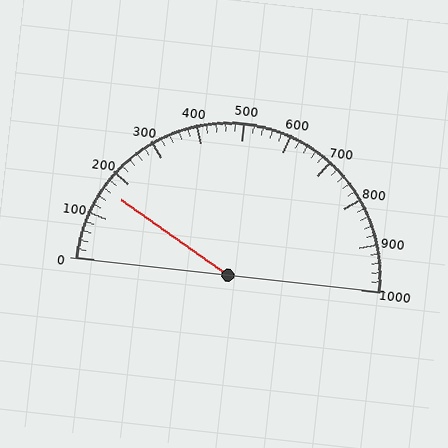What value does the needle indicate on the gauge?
The needle indicates approximately 160.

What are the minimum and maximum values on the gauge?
The gauge ranges from 0 to 1000.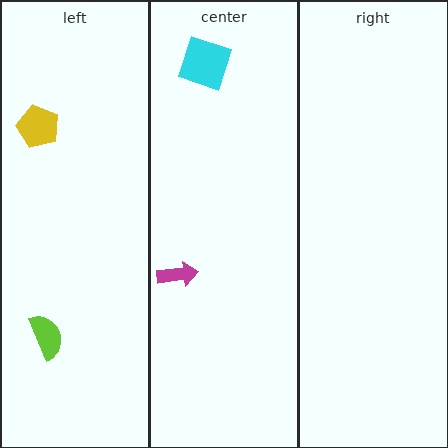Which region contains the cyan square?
The center region.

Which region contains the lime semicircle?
The left region.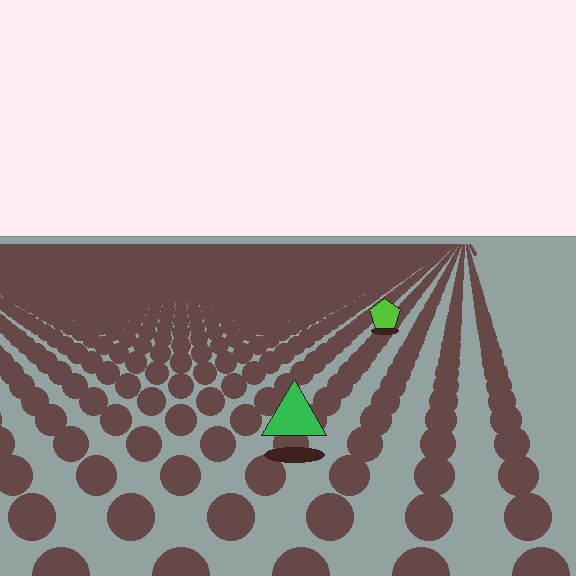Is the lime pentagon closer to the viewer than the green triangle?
No. The green triangle is closer — you can tell from the texture gradient: the ground texture is coarser near it.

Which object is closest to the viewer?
The green triangle is closest. The texture marks near it are larger and more spread out.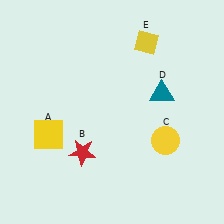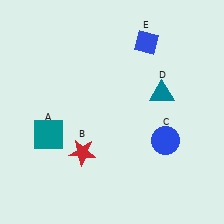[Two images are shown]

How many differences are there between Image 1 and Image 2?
There are 3 differences between the two images.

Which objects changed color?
A changed from yellow to teal. C changed from yellow to blue. E changed from yellow to blue.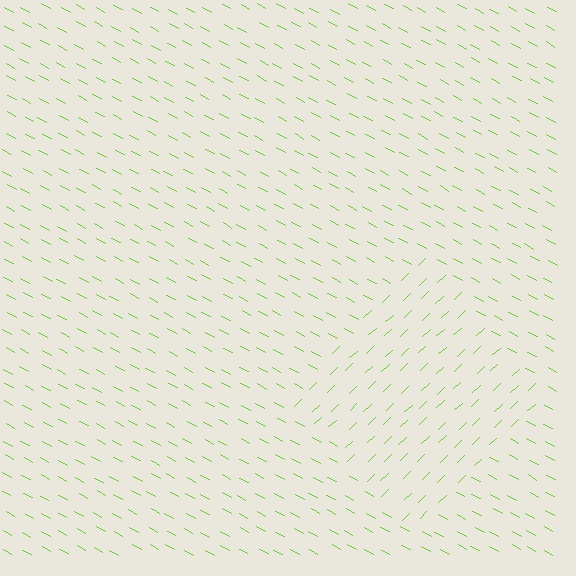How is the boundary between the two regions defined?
The boundary is defined purely by a change in line orientation (approximately 71 degrees difference). All lines are the same color and thickness.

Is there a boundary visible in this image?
Yes, there is a texture boundary formed by a change in line orientation.